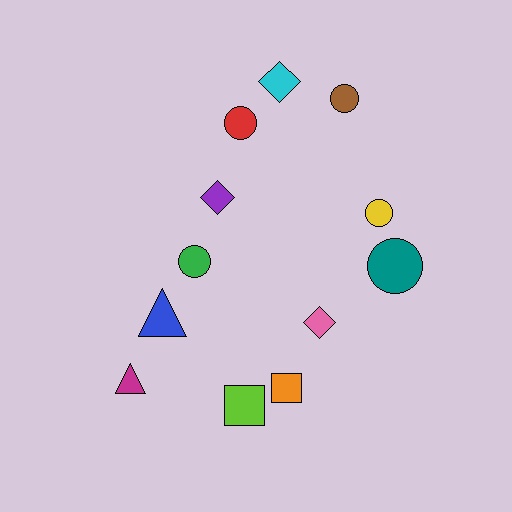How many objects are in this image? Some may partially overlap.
There are 12 objects.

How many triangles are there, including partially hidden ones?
There are 2 triangles.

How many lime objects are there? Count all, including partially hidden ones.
There is 1 lime object.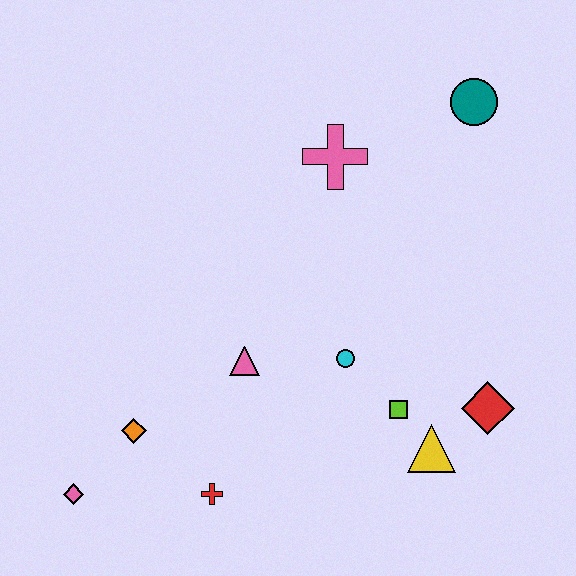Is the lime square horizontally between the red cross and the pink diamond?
No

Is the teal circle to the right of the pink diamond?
Yes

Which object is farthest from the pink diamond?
The teal circle is farthest from the pink diamond.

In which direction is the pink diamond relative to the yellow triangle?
The pink diamond is to the left of the yellow triangle.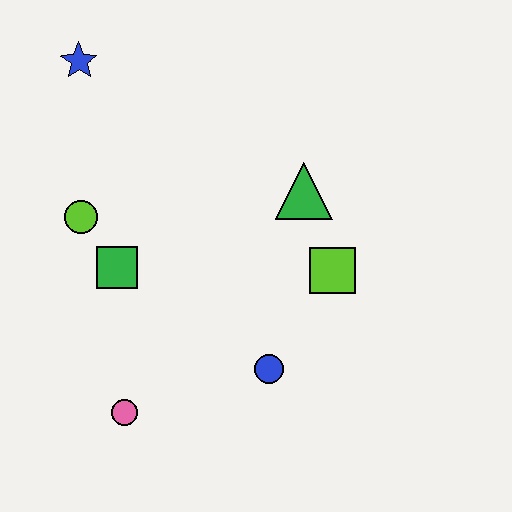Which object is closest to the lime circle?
The green square is closest to the lime circle.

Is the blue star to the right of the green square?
No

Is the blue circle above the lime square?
No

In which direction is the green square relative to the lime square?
The green square is to the left of the lime square.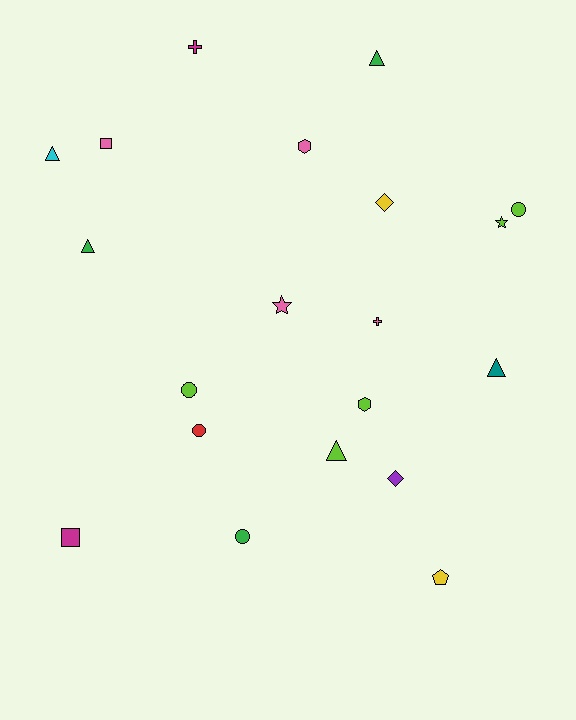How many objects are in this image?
There are 20 objects.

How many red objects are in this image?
There is 1 red object.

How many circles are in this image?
There are 4 circles.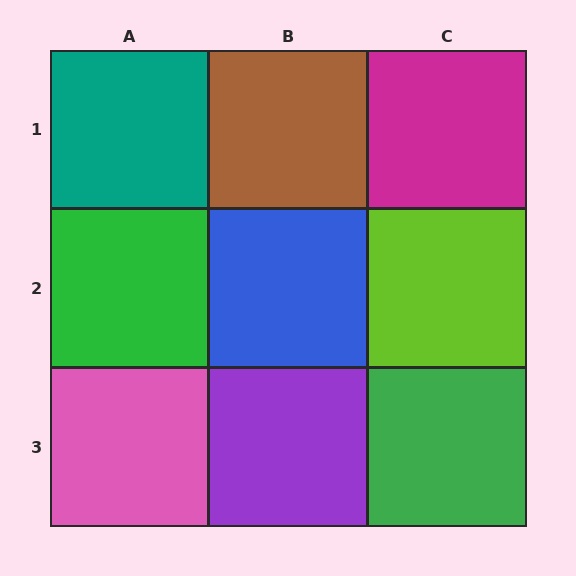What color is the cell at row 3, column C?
Green.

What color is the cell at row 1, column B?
Brown.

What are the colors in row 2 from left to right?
Green, blue, lime.